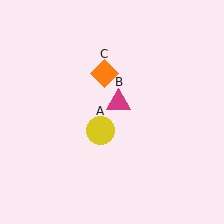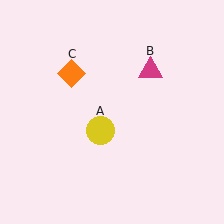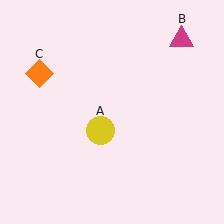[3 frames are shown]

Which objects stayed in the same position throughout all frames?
Yellow circle (object A) remained stationary.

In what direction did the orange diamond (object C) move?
The orange diamond (object C) moved left.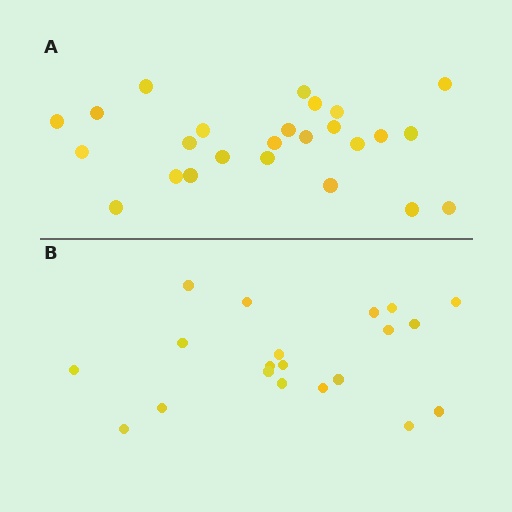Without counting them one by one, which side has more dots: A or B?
Region A (the top region) has more dots.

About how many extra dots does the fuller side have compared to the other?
Region A has about 5 more dots than region B.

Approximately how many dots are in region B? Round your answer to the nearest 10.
About 20 dots.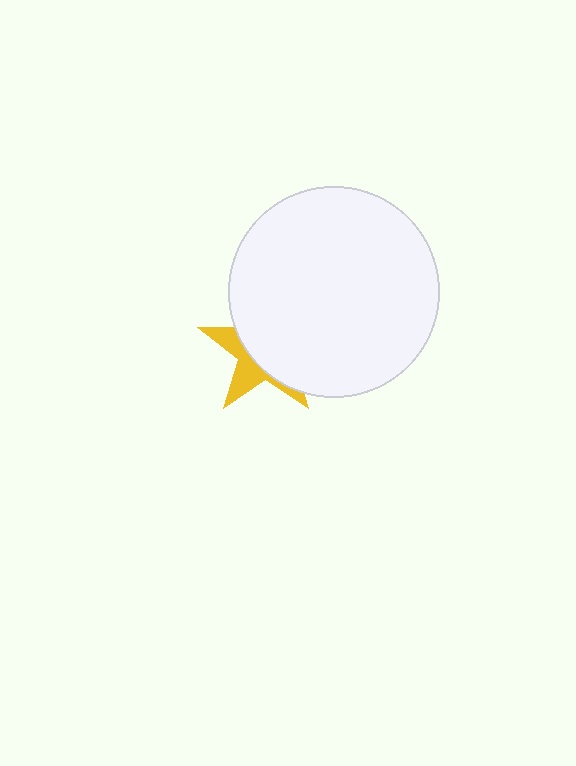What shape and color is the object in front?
The object in front is a white circle.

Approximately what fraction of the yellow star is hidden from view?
Roughly 66% of the yellow star is hidden behind the white circle.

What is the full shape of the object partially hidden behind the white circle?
The partially hidden object is a yellow star.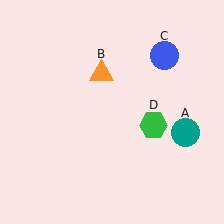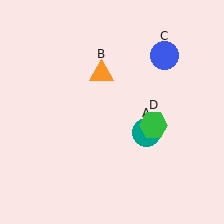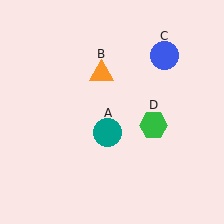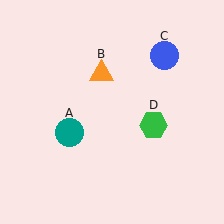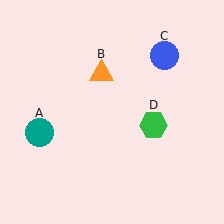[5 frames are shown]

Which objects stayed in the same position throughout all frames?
Orange triangle (object B) and blue circle (object C) and green hexagon (object D) remained stationary.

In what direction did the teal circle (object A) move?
The teal circle (object A) moved left.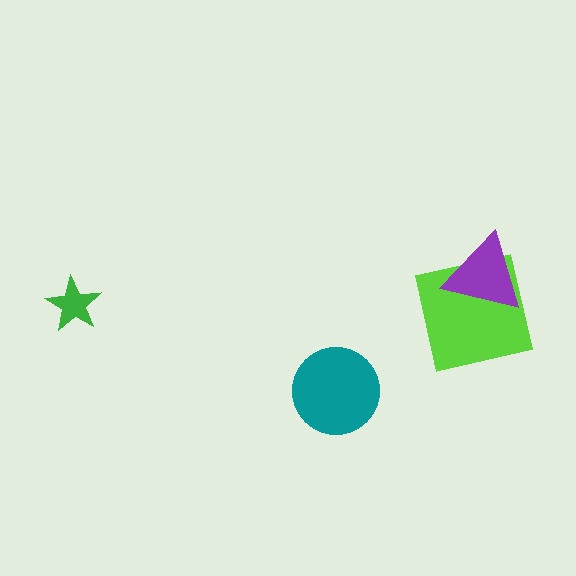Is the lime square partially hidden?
Yes, it is partially covered by another shape.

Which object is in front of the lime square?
The purple triangle is in front of the lime square.